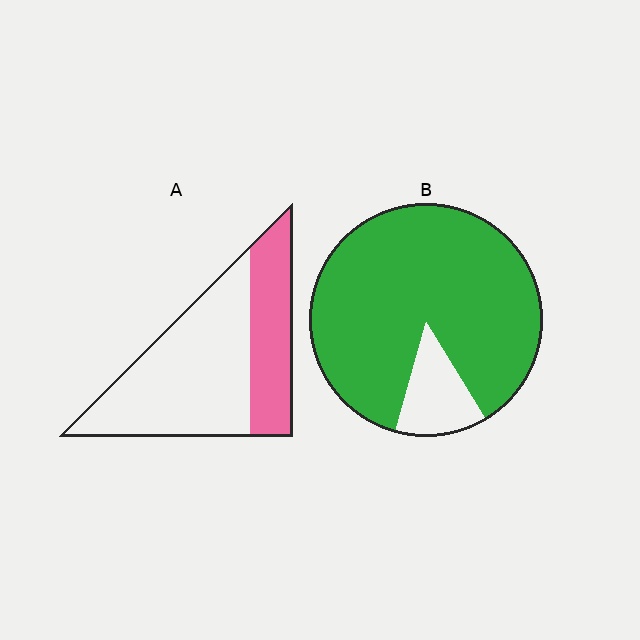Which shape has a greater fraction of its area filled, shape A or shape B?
Shape B.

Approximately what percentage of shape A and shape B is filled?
A is approximately 35% and B is approximately 85%.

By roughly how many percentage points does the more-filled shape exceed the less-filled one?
By roughly 55 percentage points (B over A).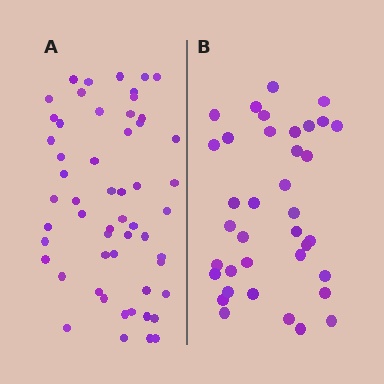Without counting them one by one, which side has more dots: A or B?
Region A (the left region) has more dots.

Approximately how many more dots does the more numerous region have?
Region A has approximately 20 more dots than region B.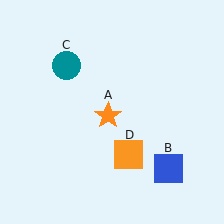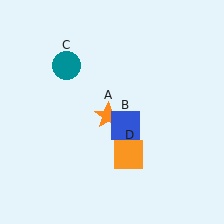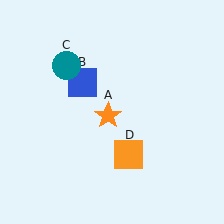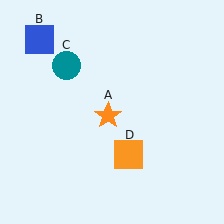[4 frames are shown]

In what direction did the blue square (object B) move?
The blue square (object B) moved up and to the left.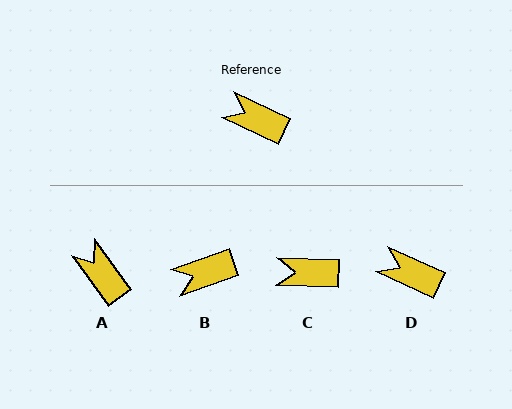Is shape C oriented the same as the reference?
No, it is off by about 23 degrees.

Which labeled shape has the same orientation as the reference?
D.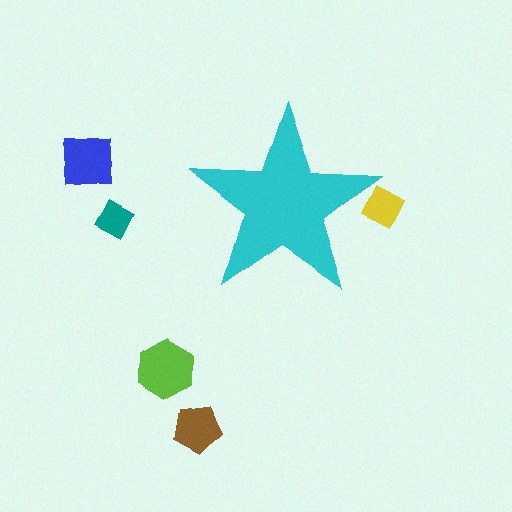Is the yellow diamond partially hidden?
Yes, the yellow diamond is partially hidden behind the cyan star.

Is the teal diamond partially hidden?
No, the teal diamond is fully visible.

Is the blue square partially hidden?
No, the blue square is fully visible.